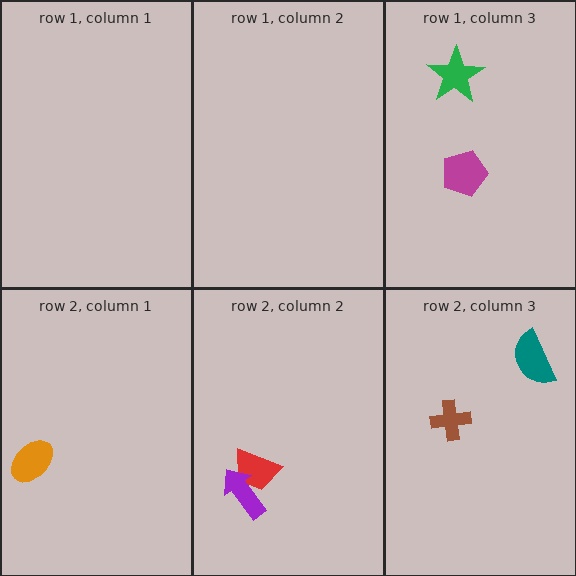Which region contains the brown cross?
The row 2, column 3 region.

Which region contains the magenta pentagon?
The row 1, column 3 region.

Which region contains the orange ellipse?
The row 2, column 1 region.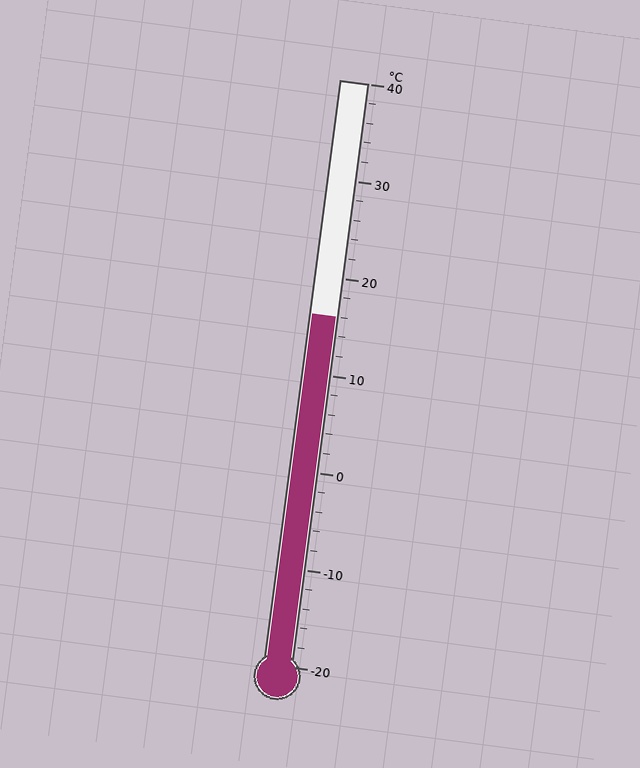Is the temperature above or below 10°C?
The temperature is above 10°C.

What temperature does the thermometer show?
The thermometer shows approximately 16°C.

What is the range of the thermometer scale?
The thermometer scale ranges from -20°C to 40°C.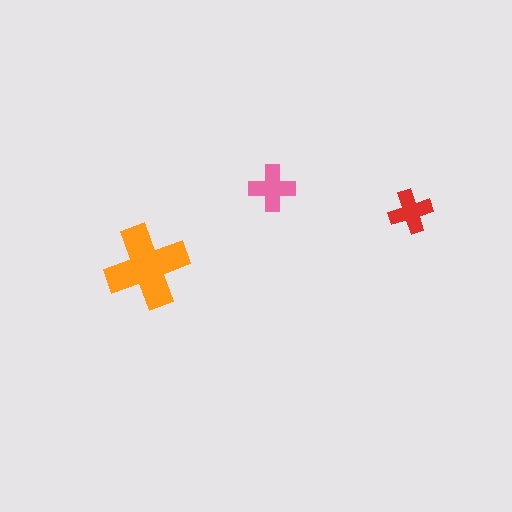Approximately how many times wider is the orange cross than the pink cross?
About 2 times wider.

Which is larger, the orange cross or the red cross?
The orange one.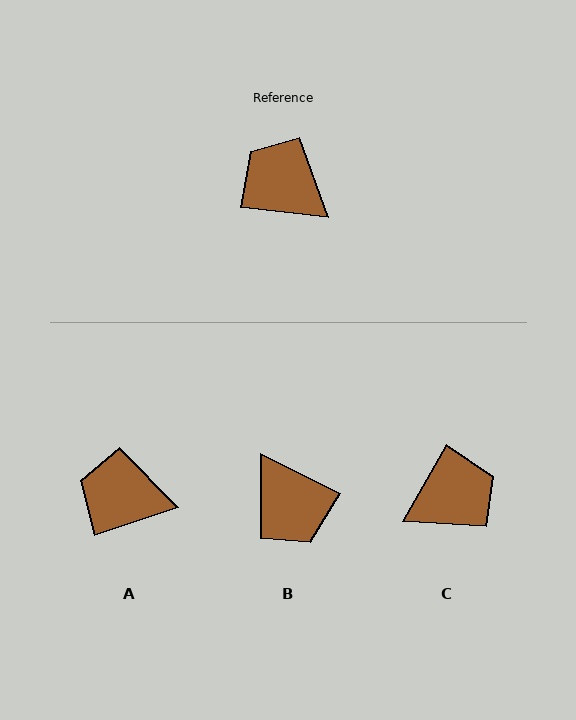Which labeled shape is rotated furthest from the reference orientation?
B, about 160 degrees away.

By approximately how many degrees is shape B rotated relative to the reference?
Approximately 160 degrees counter-clockwise.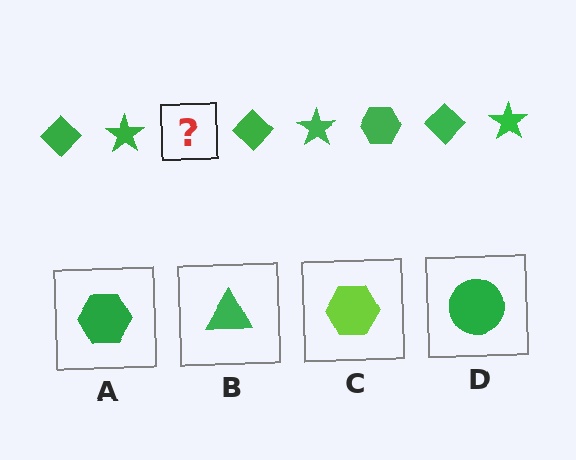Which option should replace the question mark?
Option A.